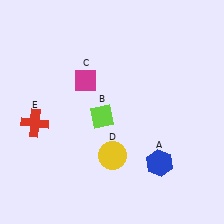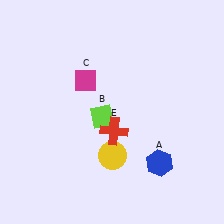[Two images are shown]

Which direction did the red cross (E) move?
The red cross (E) moved right.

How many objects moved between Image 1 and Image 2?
1 object moved between the two images.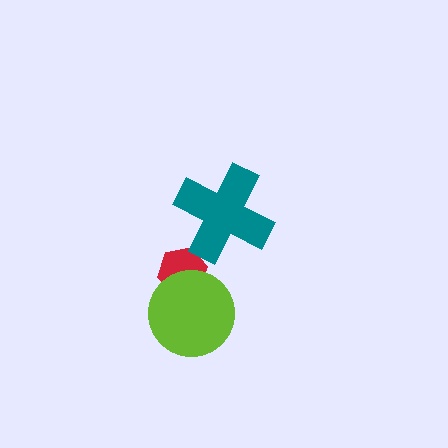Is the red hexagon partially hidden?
Yes, it is partially covered by another shape.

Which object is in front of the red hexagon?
The lime circle is in front of the red hexagon.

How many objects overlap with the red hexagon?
1 object overlaps with the red hexagon.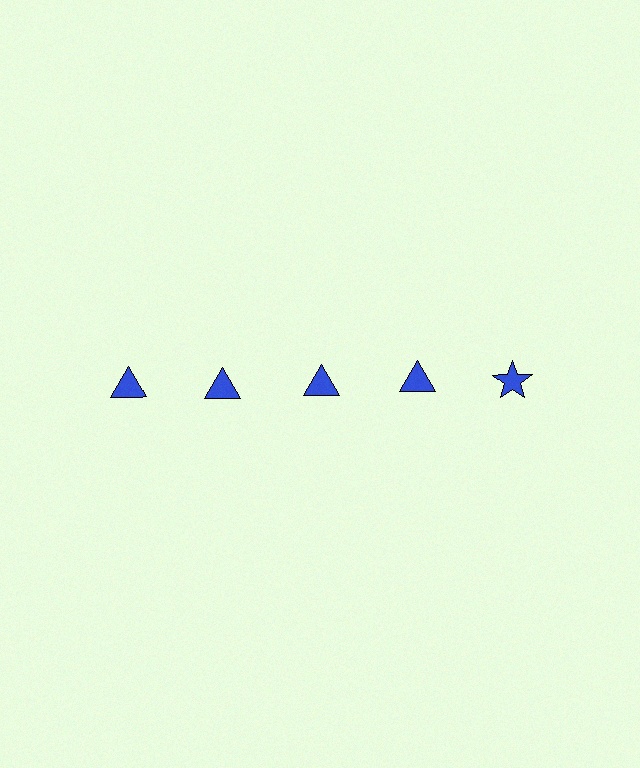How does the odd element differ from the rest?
It has a different shape: star instead of triangle.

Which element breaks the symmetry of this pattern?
The blue star in the top row, rightmost column breaks the symmetry. All other shapes are blue triangles.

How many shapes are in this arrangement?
There are 5 shapes arranged in a grid pattern.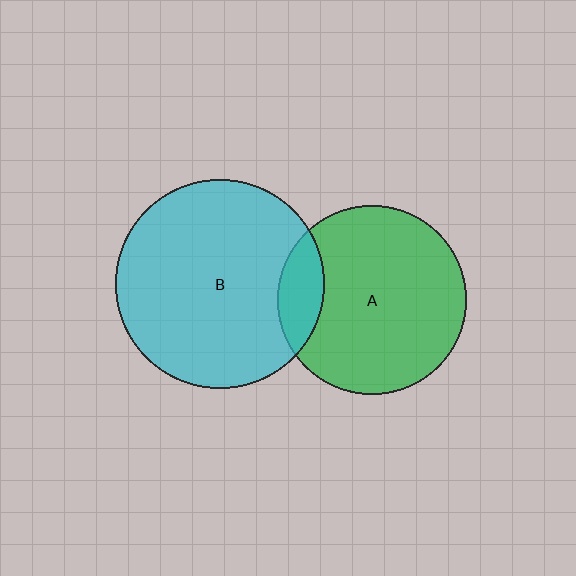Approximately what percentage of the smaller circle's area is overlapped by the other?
Approximately 15%.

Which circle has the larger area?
Circle B (cyan).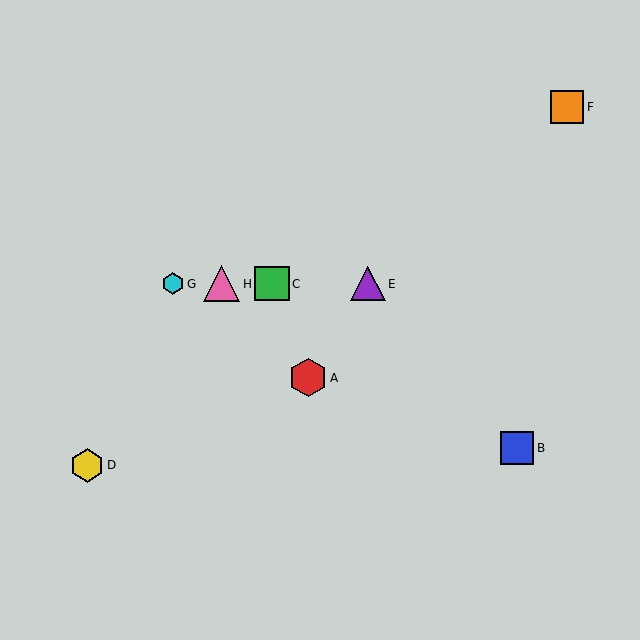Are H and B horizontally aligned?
No, H is at y≈284 and B is at y≈448.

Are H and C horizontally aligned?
Yes, both are at y≈284.